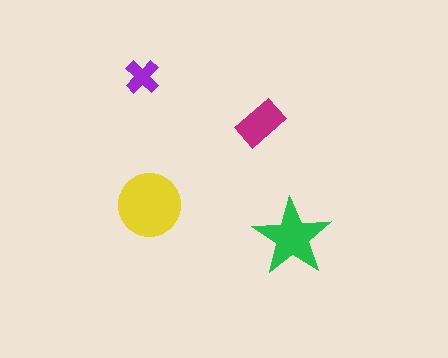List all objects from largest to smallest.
The yellow circle, the green star, the magenta rectangle, the purple cross.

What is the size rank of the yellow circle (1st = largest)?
1st.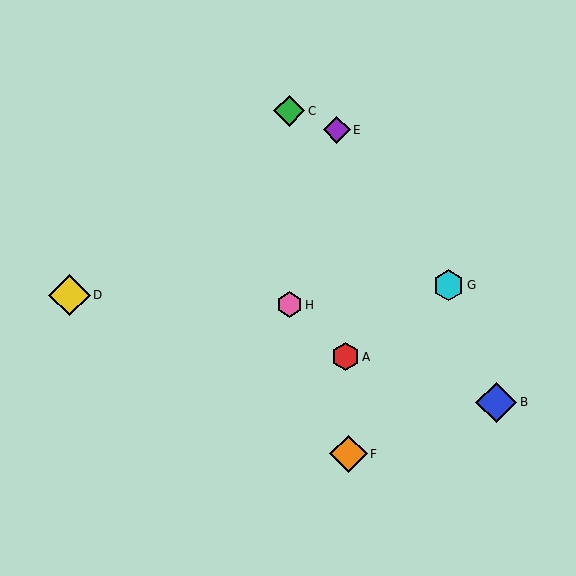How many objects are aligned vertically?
2 objects (C, H) are aligned vertically.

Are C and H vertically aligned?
Yes, both are at x≈289.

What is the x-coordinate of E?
Object E is at x≈337.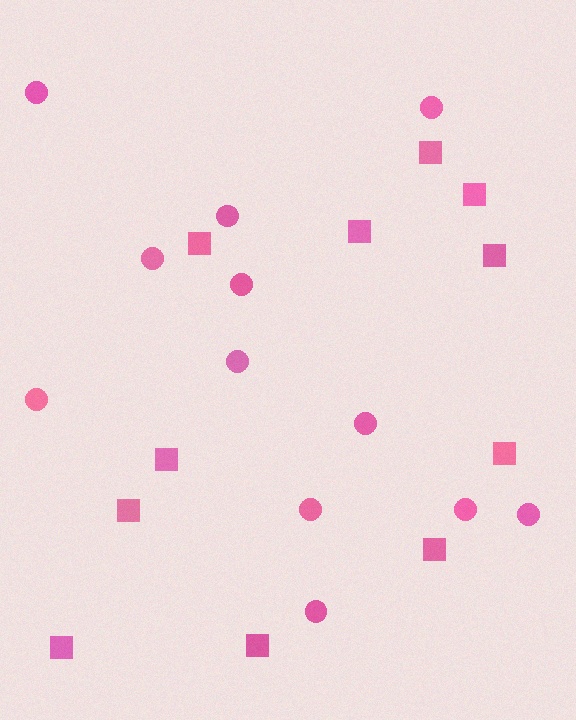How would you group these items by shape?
There are 2 groups: one group of squares (11) and one group of circles (12).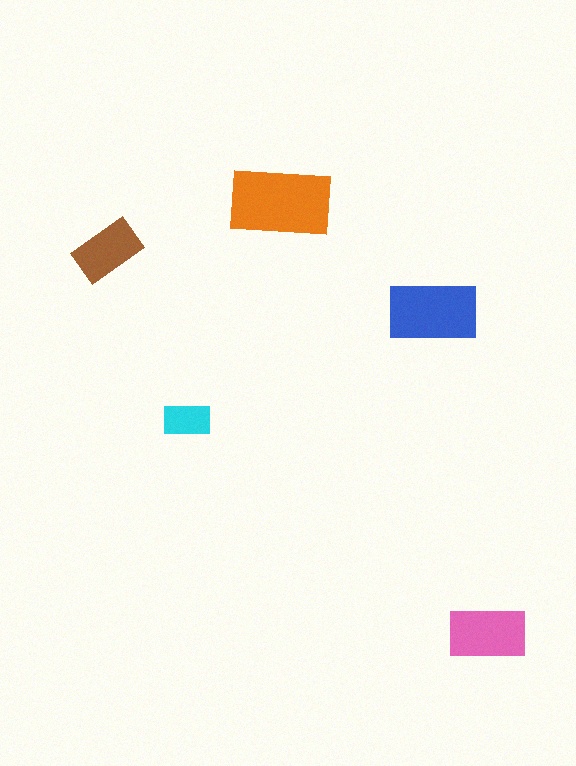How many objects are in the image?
There are 5 objects in the image.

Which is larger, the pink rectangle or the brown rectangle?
The pink one.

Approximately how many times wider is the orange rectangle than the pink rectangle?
About 1.5 times wider.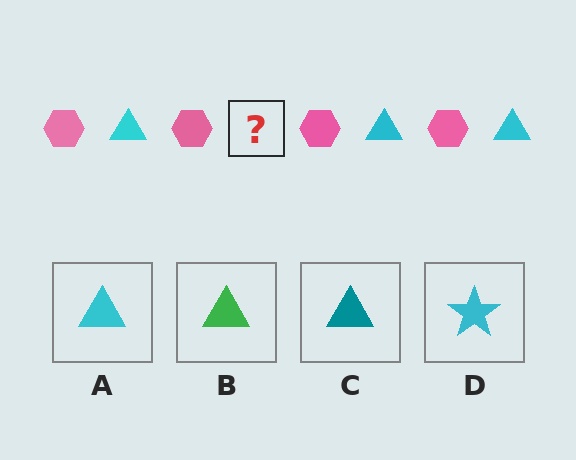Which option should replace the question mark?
Option A.